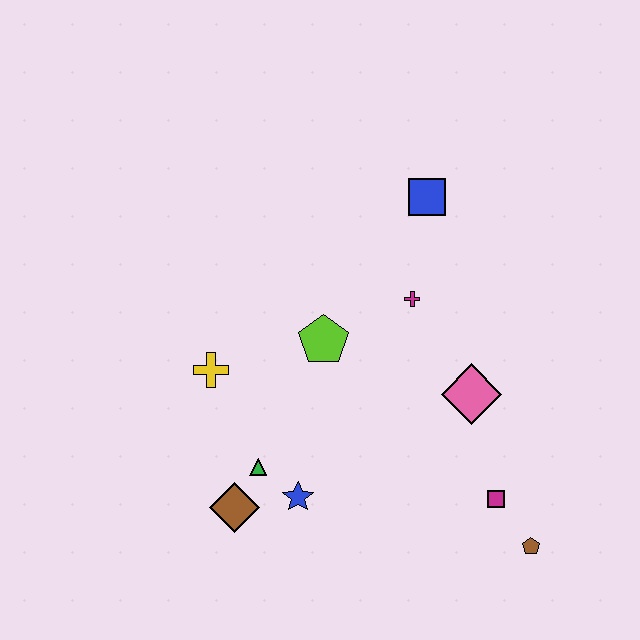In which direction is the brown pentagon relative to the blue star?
The brown pentagon is to the right of the blue star.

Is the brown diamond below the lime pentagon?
Yes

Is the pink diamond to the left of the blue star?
No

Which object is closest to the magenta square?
The brown pentagon is closest to the magenta square.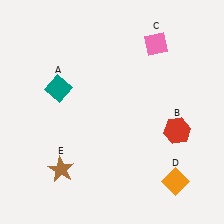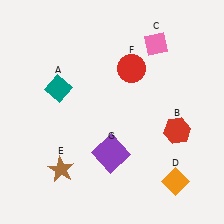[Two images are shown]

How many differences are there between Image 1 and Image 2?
There are 2 differences between the two images.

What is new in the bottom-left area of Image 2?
A purple square (G) was added in the bottom-left area of Image 2.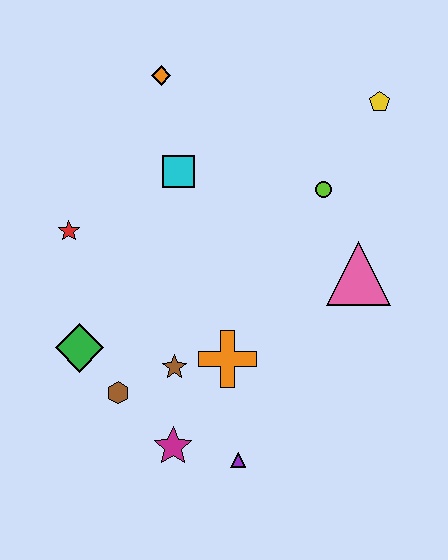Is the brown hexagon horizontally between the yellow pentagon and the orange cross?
No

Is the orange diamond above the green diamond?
Yes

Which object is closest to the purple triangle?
The magenta star is closest to the purple triangle.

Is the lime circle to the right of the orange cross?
Yes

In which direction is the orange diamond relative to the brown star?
The orange diamond is above the brown star.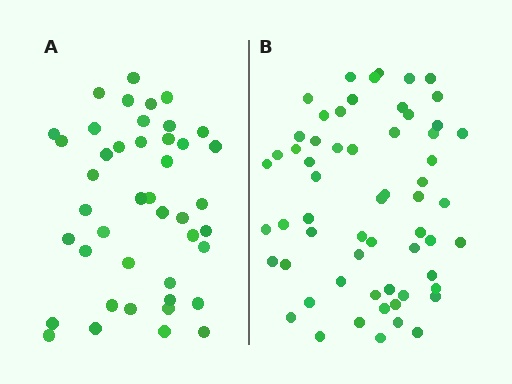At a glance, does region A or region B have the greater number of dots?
Region B (the right region) has more dots.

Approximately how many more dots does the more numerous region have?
Region B has approximately 15 more dots than region A.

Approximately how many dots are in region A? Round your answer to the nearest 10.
About 40 dots. (The exact count is 43, which rounds to 40.)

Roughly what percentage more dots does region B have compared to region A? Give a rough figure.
About 40% more.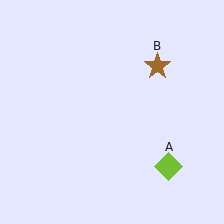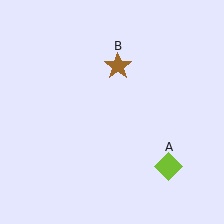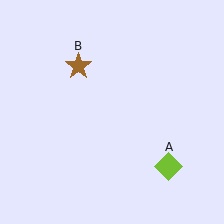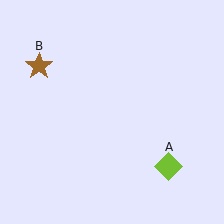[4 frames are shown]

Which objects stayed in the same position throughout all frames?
Lime diamond (object A) remained stationary.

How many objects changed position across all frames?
1 object changed position: brown star (object B).